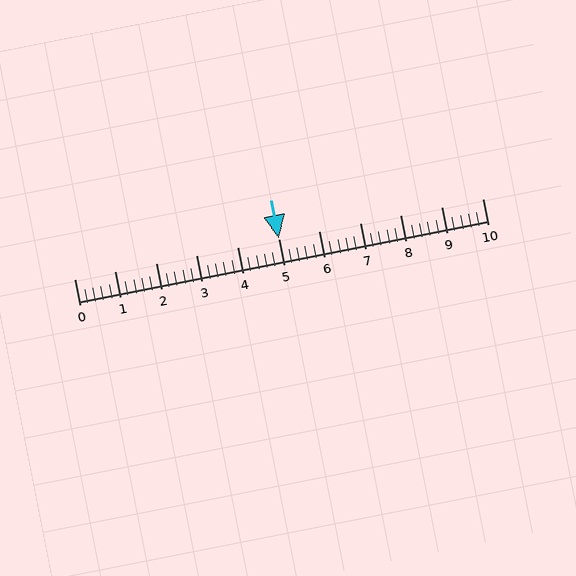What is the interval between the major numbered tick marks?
The major tick marks are spaced 1 units apart.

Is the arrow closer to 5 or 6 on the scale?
The arrow is closer to 5.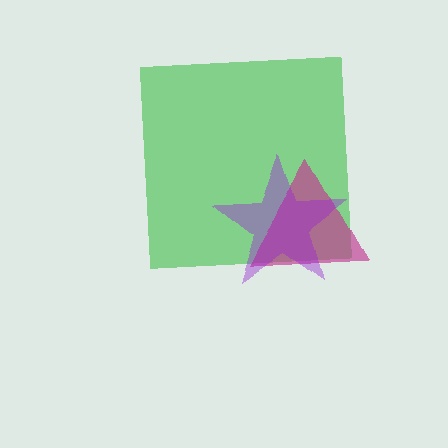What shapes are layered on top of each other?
The layered shapes are: a green square, a magenta triangle, a purple star.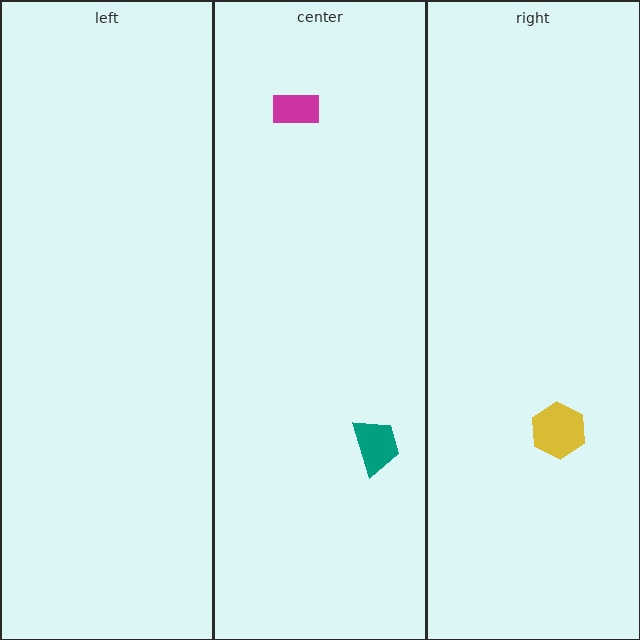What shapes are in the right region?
The yellow hexagon.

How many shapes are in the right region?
1.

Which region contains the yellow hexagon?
The right region.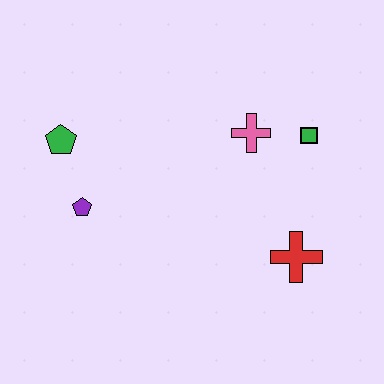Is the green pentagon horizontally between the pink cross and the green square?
No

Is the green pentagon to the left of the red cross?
Yes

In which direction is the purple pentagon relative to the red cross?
The purple pentagon is to the left of the red cross.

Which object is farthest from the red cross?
The green pentagon is farthest from the red cross.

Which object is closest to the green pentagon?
The purple pentagon is closest to the green pentagon.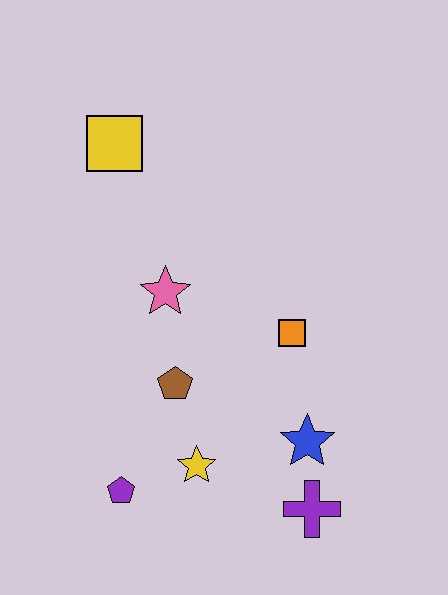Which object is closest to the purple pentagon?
The yellow star is closest to the purple pentagon.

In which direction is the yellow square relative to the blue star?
The yellow square is above the blue star.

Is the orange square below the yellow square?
Yes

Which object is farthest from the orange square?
The yellow square is farthest from the orange square.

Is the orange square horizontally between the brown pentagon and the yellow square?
No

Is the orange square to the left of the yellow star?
No